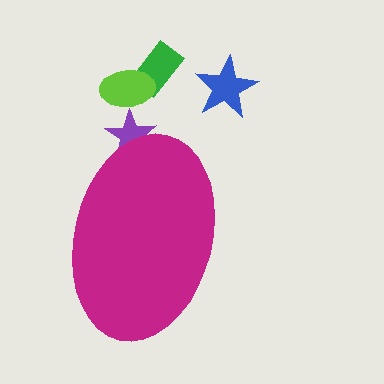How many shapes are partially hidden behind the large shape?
1 shape is partially hidden.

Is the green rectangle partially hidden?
No, the green rectangle is fully visible.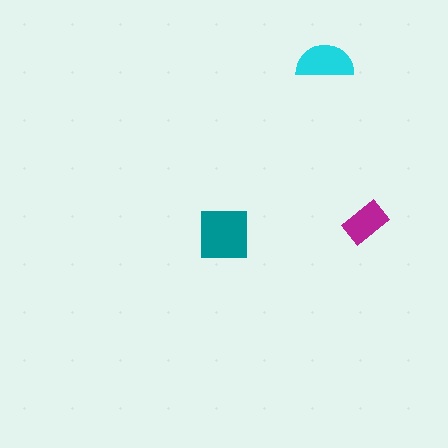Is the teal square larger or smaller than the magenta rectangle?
Larger.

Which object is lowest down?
The teal square is bottommost.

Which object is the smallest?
The magenta rectangle.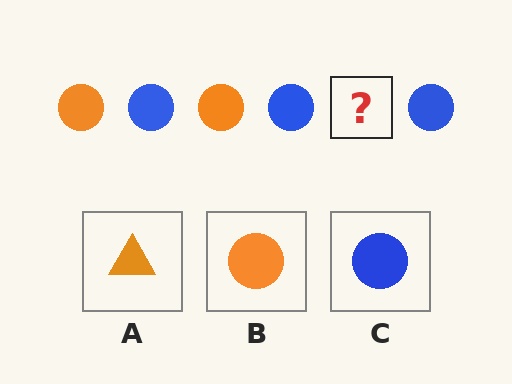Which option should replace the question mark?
Option B.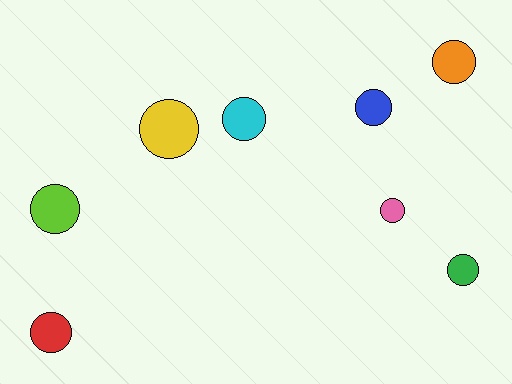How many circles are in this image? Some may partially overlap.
There are 8 circles.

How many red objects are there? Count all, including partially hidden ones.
There is 1 red object.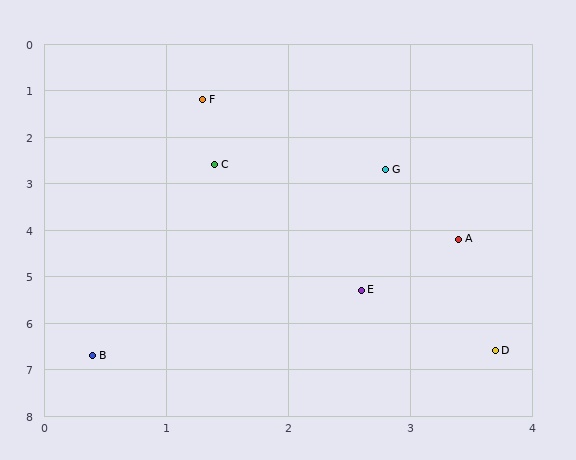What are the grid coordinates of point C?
Point C is at approximately (1.4, 2.6).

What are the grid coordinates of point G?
Point G is at approximately (2.8, 2.7).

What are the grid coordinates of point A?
Point A is at approximately (3.4, 4.2).